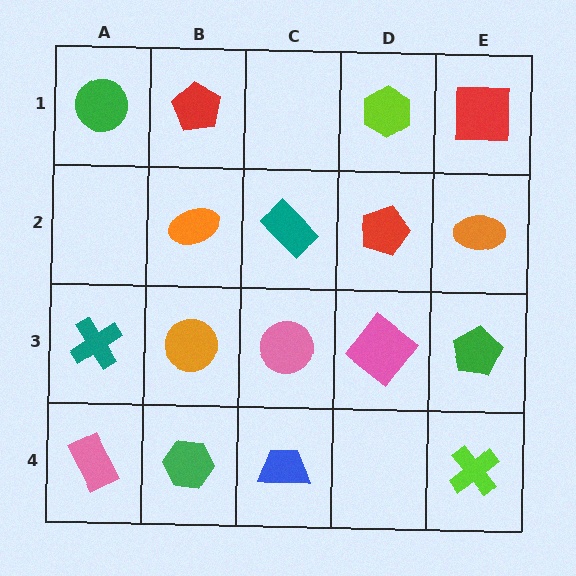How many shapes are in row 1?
4 shapes.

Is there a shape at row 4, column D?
No, that cell is empty.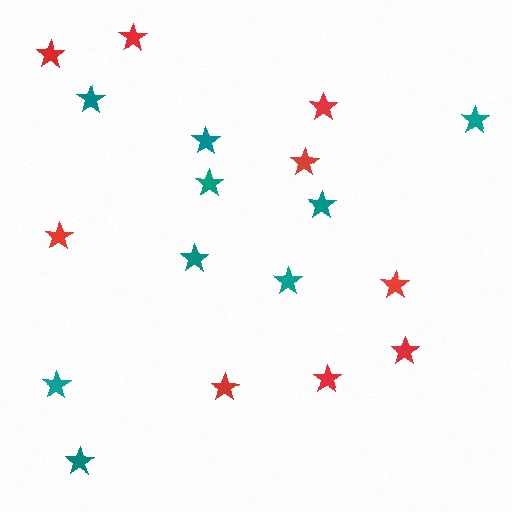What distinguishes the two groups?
There are 2 groups: one group of teal stars (9) and one group of red stars (9).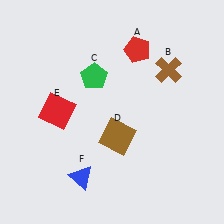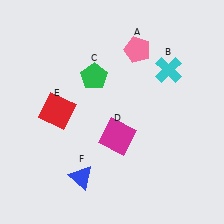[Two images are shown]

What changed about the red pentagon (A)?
In Image 1, A is red. In Image 2, it changed to pink.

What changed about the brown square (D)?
In Image 1, D is brown. In Image 2, it changed to magenta.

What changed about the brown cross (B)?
In Image 1, B is brown. In Image 2, it changed to cyan.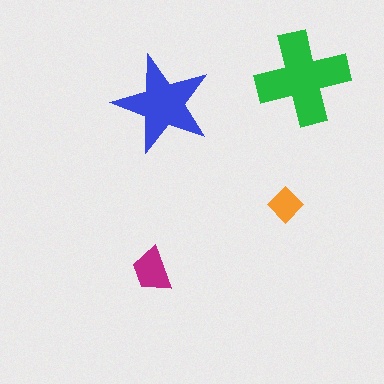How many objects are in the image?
There are 4 objects in the image.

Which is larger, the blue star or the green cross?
The green cross.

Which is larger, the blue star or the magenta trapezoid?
The blue star.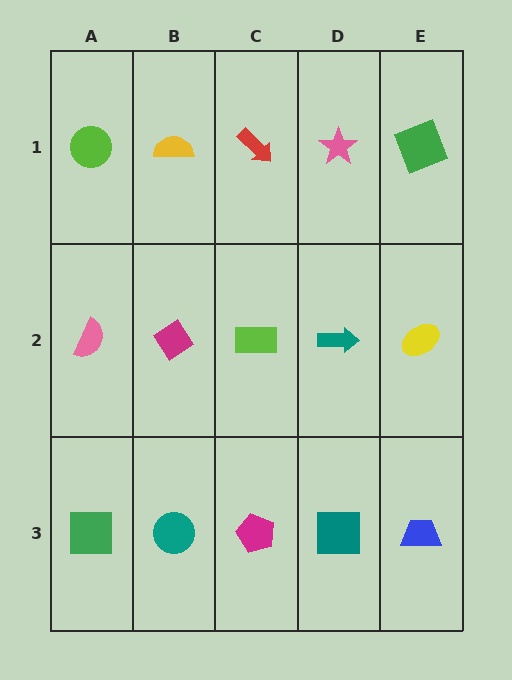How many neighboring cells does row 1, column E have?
2.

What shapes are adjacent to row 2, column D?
A pink star (row 1, column D), a teal square (row 3, column D), a lime rectangle (row 2, column C), a yellow ellipse (row 2, column E).